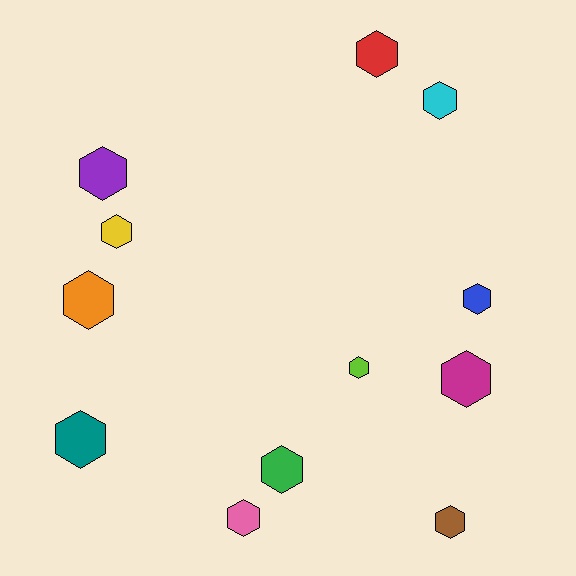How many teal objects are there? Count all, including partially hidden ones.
There is 1 teal object.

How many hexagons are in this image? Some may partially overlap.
There are 12 hexagons.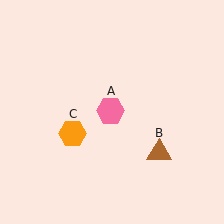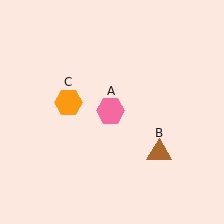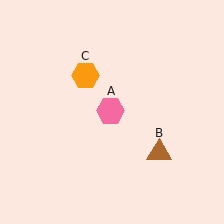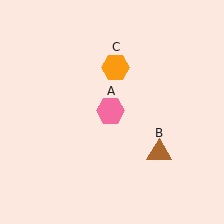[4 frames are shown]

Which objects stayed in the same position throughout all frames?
Pink hexagon (object A) and brown triangle (object B) remained stationary.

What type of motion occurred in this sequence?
The orange hexagon (object C) rotated clockwise around the center of the scene.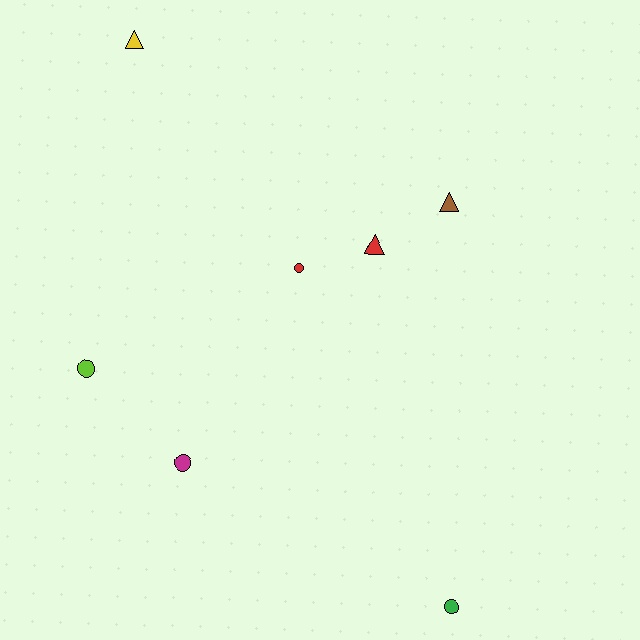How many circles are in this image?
There are 4 circles.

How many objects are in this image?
There are 7 objects.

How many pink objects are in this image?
There are no pink objects.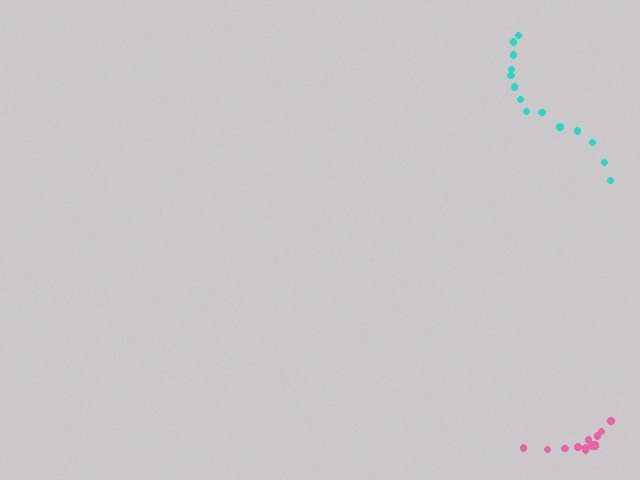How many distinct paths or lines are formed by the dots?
There are 2 distinct paths.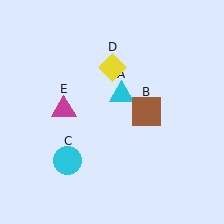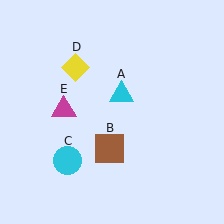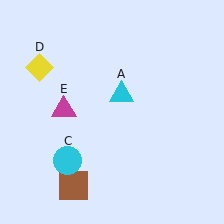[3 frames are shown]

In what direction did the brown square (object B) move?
The brown square (object B) moved down and to the left.